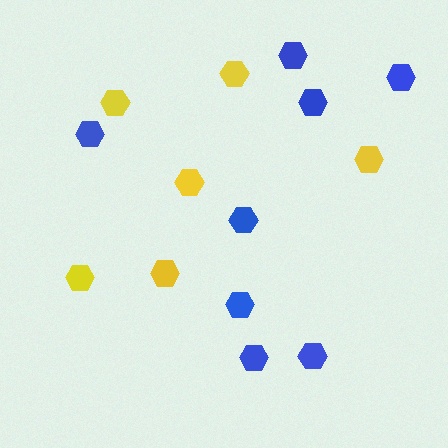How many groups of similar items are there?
There are 2 groups: one group of blue hexagons (8) and one group of yellow hexagons (6).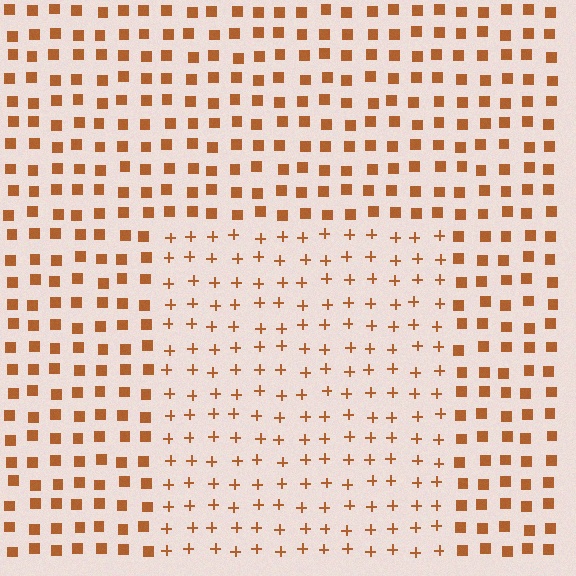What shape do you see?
I see a rectangle.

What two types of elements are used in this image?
The image uses plus signs inside the rectangle region and squares outside it.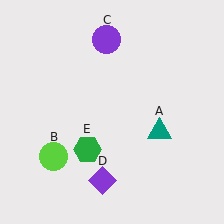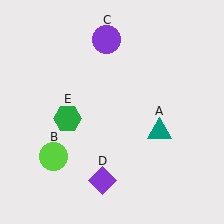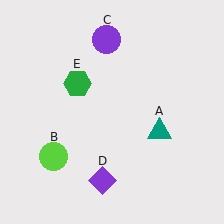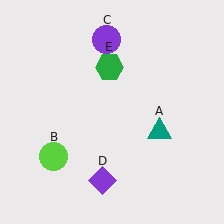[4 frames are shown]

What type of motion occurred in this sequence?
The green hexagon (object E) rotated clockwise around the center of the scene.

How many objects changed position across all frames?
1 object changed position: green hexagon (object E).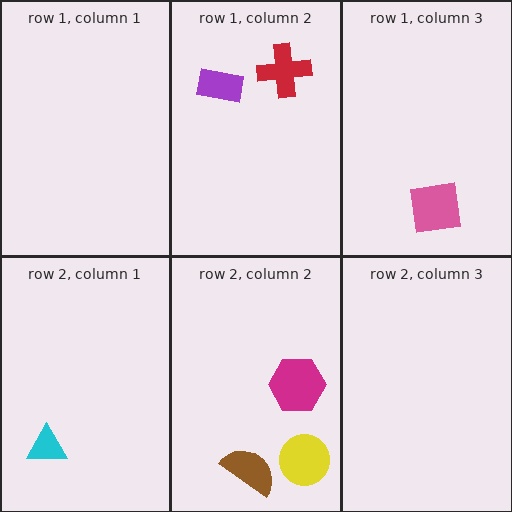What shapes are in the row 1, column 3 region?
The pink square.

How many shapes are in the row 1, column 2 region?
2.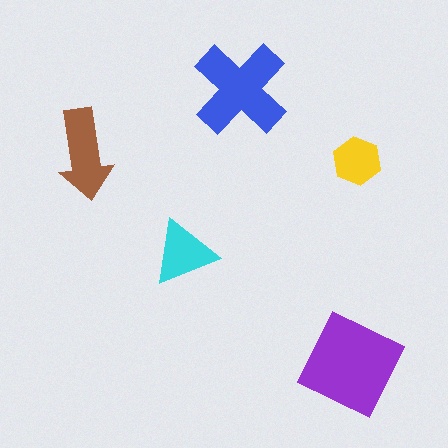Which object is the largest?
The purple diamond.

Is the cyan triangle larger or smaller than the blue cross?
Smaller.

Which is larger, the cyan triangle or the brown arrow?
The brown arrow.